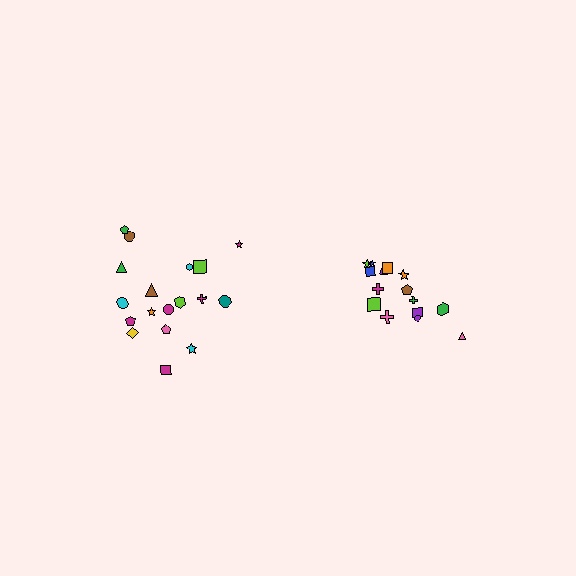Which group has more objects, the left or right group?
The left group.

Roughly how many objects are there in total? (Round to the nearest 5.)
Roughly 35 objects in total.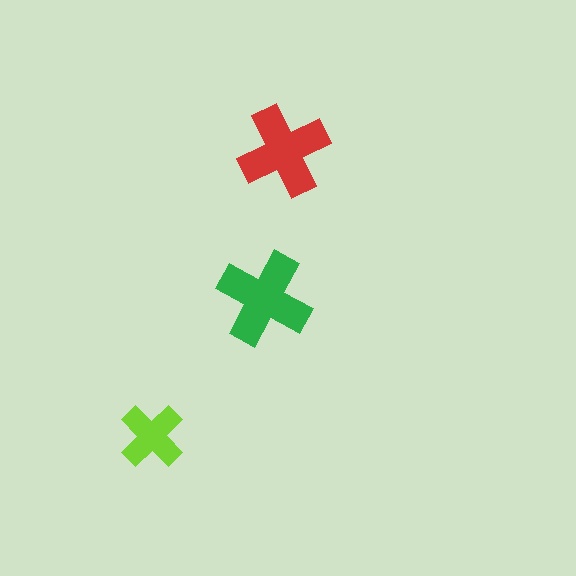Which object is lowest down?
The lime cross is bottommost.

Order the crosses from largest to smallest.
the green one, the red one, the lime one.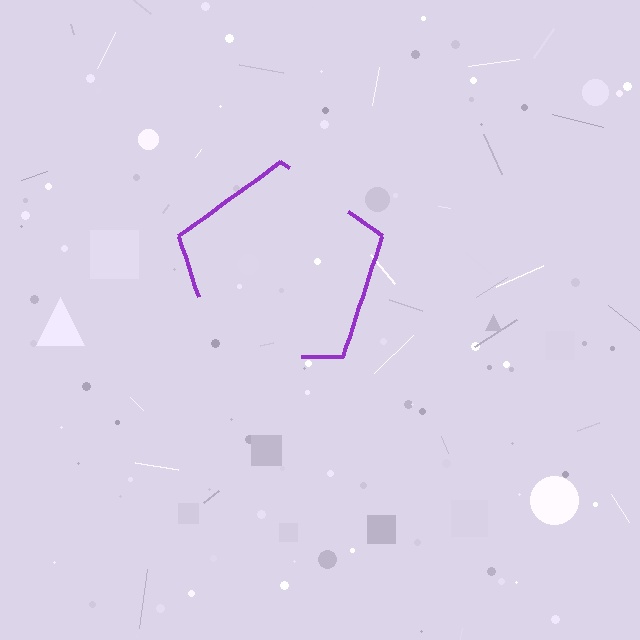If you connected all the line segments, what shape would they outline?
They would outline a pentagon.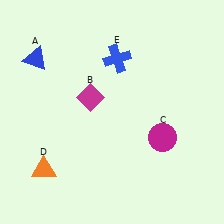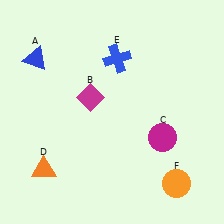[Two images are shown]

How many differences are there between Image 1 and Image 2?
There is 1 difference between the two images.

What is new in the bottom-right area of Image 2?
An orange circle (F) was added in the bottom-right area of Image 2.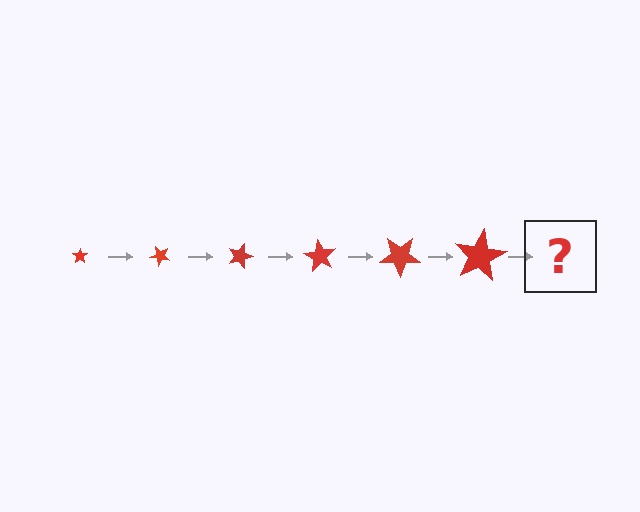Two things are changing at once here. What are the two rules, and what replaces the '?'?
The two rules are that the star grows larger each step and it rotates 45 degrees each step. The '?' should be a star, larger than the previous one and rotated 270 degrees from the start.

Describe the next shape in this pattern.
It should be a star, larger than the previous one and rotated 270 degrees from the start.